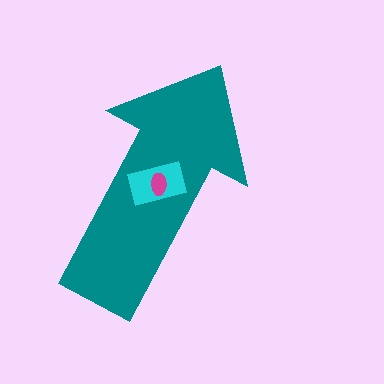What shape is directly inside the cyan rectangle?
The magenta ellipse.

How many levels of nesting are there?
3.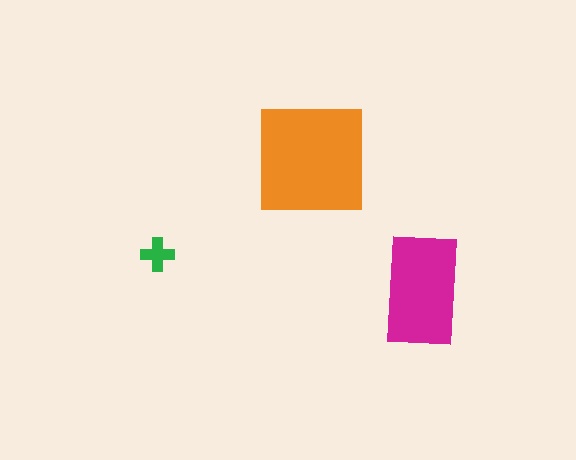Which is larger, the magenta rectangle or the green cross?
The magenta rectangle.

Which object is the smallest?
The green cross.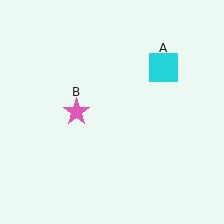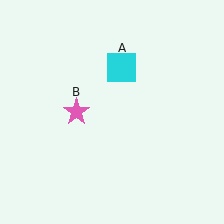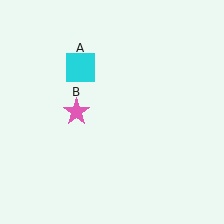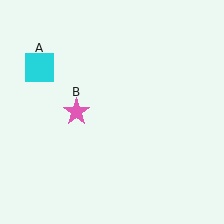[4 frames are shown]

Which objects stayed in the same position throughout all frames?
Pink star (object B) remained stationary.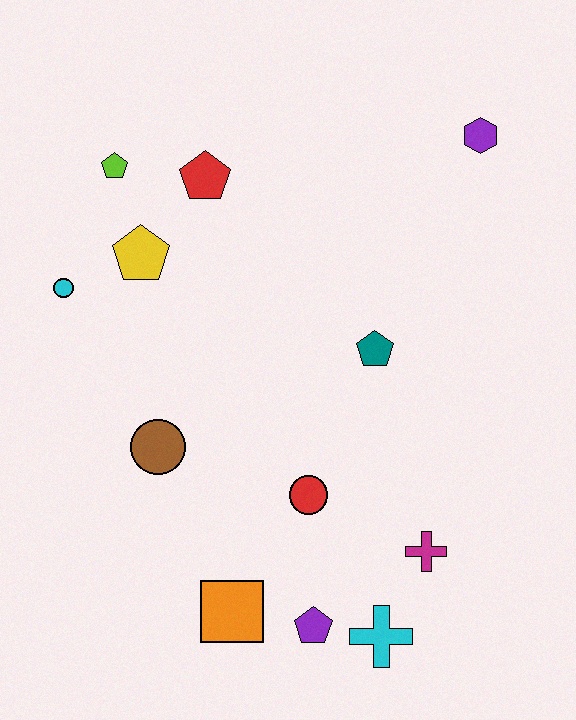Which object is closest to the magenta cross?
The cyan cross is closest to the magenta cross.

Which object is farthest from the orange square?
The purple hexagon is farthest from the orange square.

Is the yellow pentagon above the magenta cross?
Yes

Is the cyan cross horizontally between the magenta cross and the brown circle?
Yes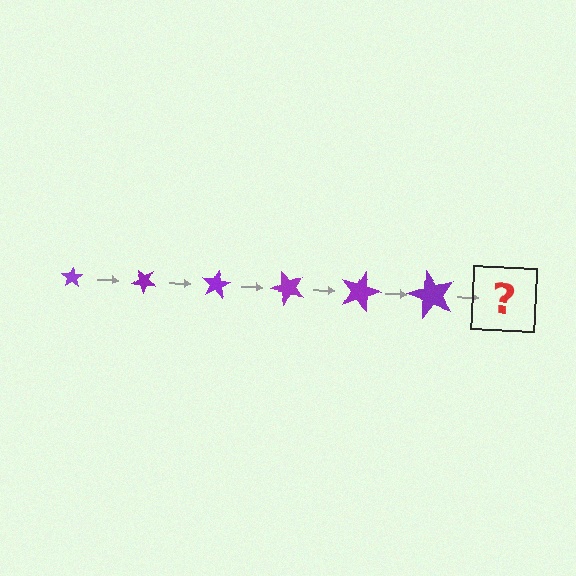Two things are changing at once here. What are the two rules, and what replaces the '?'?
The two rules are that the star grows larger each step and it rotates 40 degrees each step. The '?' should be a star, larger than the previous one and rotated 240 degrees from the start.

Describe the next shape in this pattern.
It should be a star, larger than the previous one and rotated 240 degrees from the start.